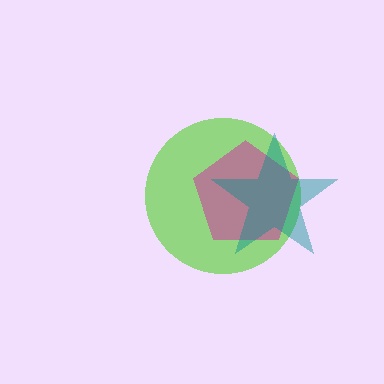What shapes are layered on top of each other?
The layered shapes are: a lime circle, a magenta pentagon, a teal star.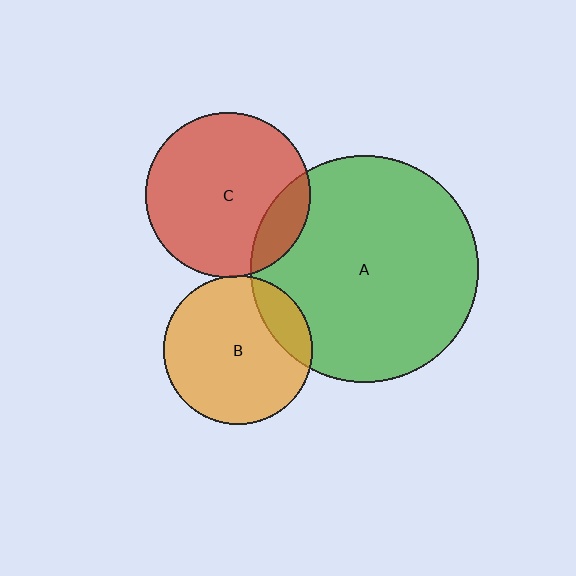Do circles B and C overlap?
Yes.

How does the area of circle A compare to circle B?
Approximately 2.3 times.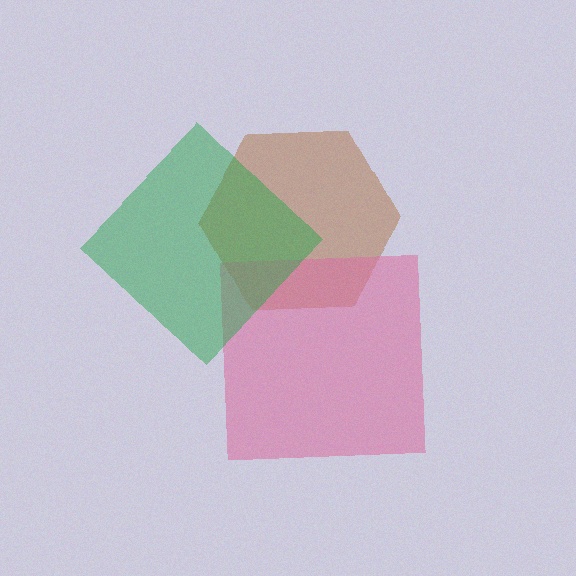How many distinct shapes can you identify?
There are 3 distinct shapes: a brown hexagon, a pink square, a green diamond.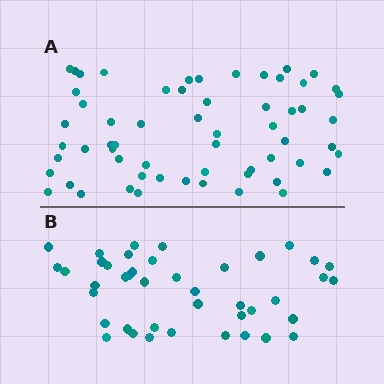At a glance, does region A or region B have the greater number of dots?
Region A (the top region) has more dots.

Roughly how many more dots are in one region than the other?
Region A has approximately 20 more dots than region B.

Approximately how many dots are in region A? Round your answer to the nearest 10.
About 60 dots.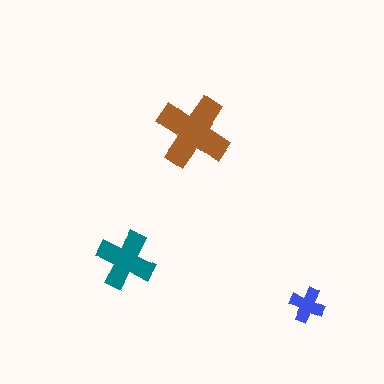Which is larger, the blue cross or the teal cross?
The teal one.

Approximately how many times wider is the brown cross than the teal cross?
About 1.5 times wider.